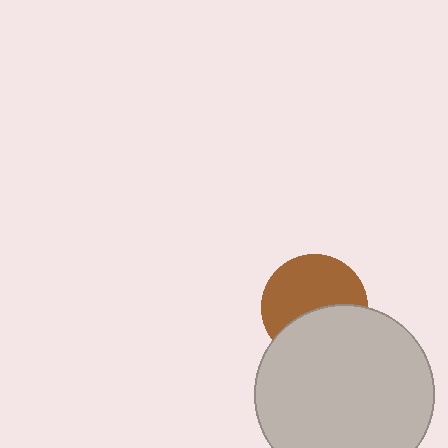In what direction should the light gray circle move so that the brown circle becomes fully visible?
The light gray circle should move down. That is the shortest direction to clear the overlap and leave the brown circle fully visible.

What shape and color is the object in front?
The object in front is a light gray circle.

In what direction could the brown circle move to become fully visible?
The brown circle could move up. That would shift it out from behind the light gray circle entirely.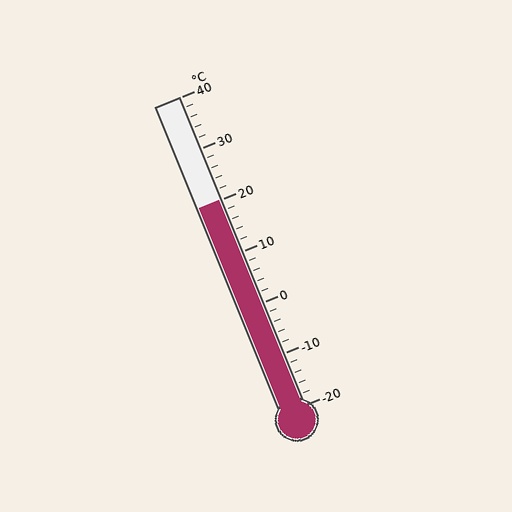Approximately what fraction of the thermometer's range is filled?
The thermometer is filled to approximately 65% of its range.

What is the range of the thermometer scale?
The thermometer scale ranges from -20°C to 40°C.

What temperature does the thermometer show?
The thermometer shows approximately 20°C.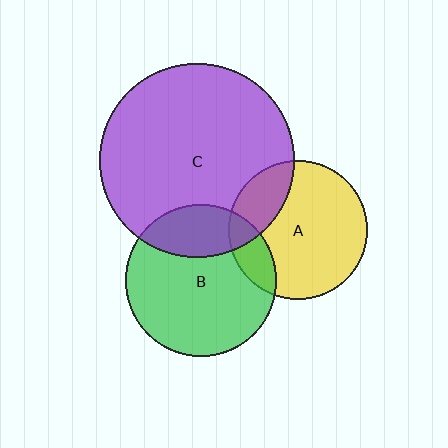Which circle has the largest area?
Circle C (purple).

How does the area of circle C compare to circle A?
Approximately 2.0 times.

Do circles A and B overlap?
Yes.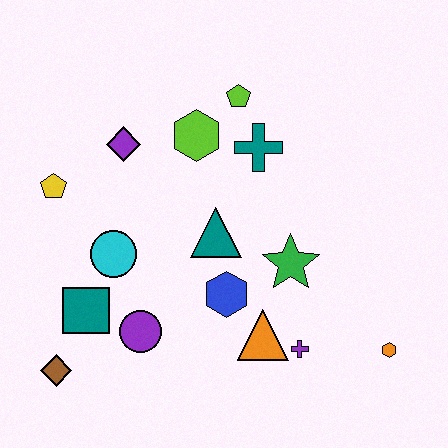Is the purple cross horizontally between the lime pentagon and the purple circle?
No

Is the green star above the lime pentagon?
No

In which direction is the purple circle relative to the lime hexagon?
The purple circle is below the lime hexagon.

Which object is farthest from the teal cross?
The brown diamond is farthest from the teal cross.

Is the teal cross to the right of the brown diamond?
Yes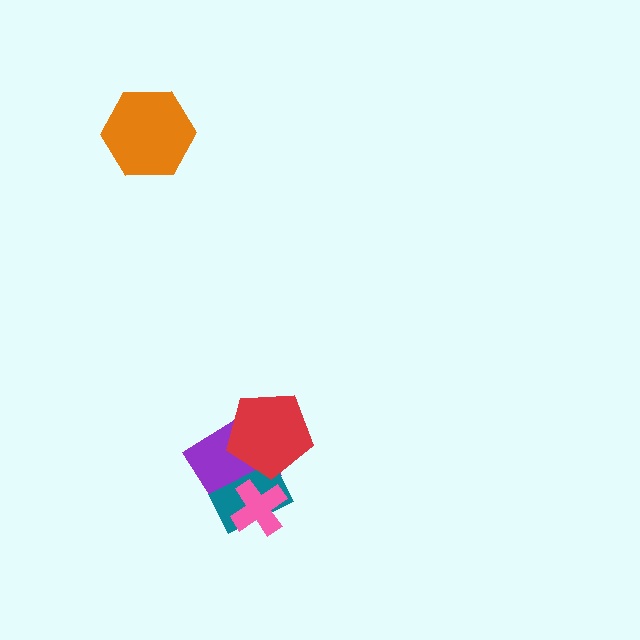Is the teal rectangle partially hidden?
Yes, it is partially covered by another shape.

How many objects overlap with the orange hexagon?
0 objects overlap with the orange hexagon.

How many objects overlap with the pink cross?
2 objects overlap with the pink cross.